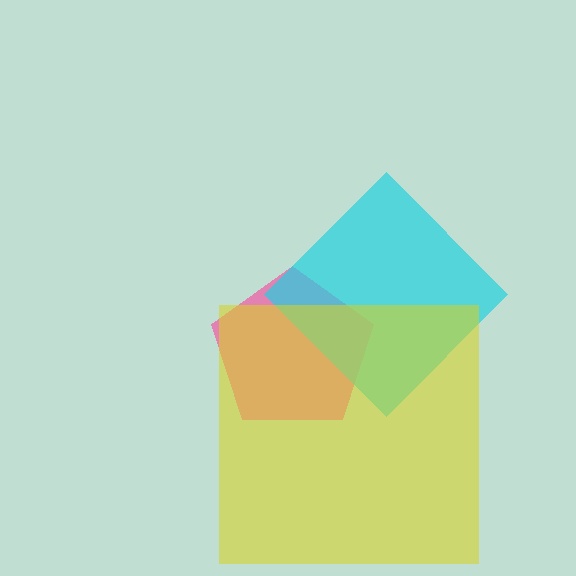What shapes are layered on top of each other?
The layered shapes are: a pink pentagon, a cyan diamond, a yellow square.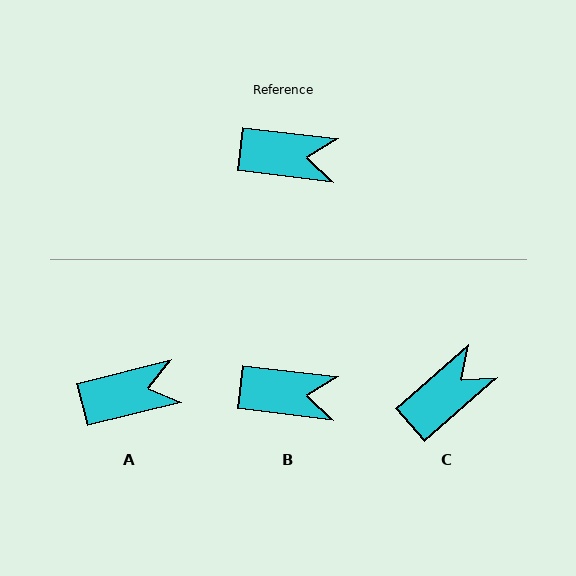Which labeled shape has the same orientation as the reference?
B.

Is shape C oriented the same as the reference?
No, it is off by about 48 degrees.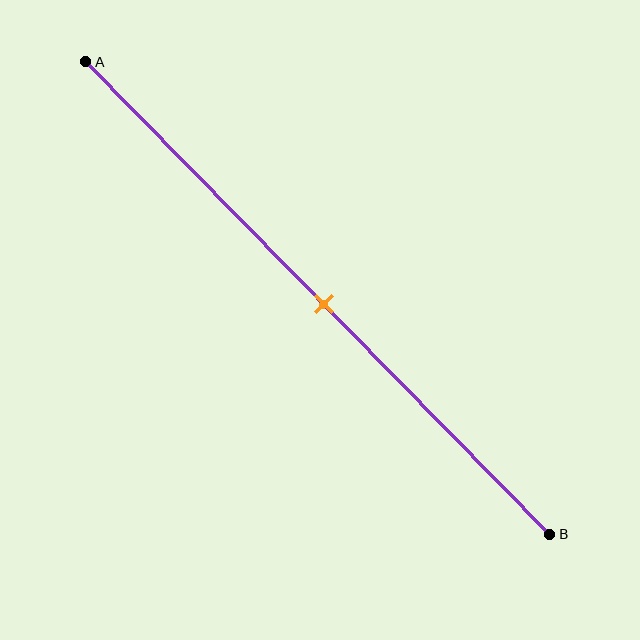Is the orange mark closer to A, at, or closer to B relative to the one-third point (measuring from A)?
The orange mark is closer to point B than the one-third point of segment AB.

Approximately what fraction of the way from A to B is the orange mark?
The orange mark is approximately 50% of the way from A to B.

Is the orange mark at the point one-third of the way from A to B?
No, the mark is at about 50% from A, not at the 33% one-third point.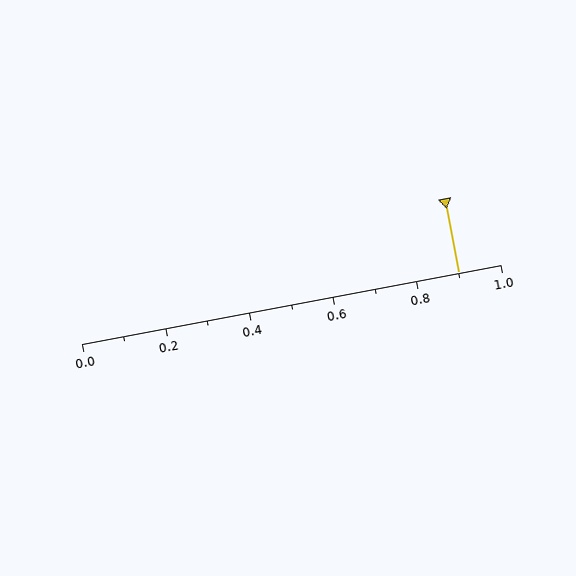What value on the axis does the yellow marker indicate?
The marker indicates approximately 0.9.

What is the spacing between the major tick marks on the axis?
The major ticks are spaced 0.2 apart.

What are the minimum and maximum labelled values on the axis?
The axis runs from 0.0 to 1.0.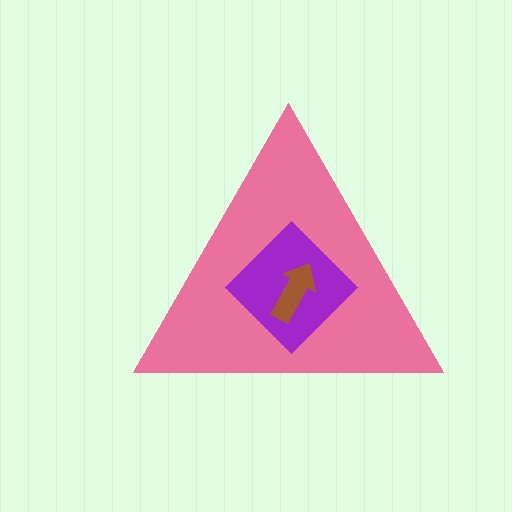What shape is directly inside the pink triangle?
The purple diamond.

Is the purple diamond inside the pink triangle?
Yes.